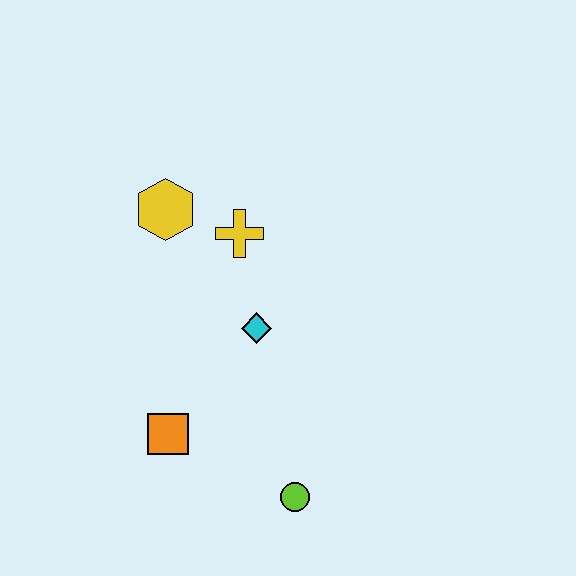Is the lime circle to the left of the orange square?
No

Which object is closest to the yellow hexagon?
The yellow cross is closest to the yellow hexagon.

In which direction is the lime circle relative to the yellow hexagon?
The lime circle is below the yellow hexagon.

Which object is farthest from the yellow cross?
The lime circle is farthest from the yellow cross.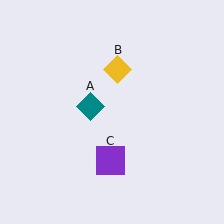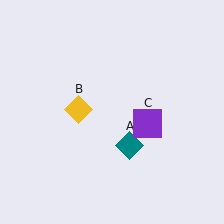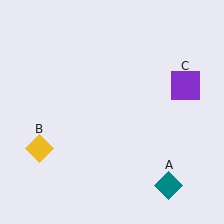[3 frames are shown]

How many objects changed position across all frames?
3 objects changed position: teal diamond (object A), yellow diamond (object B), purple square (object C).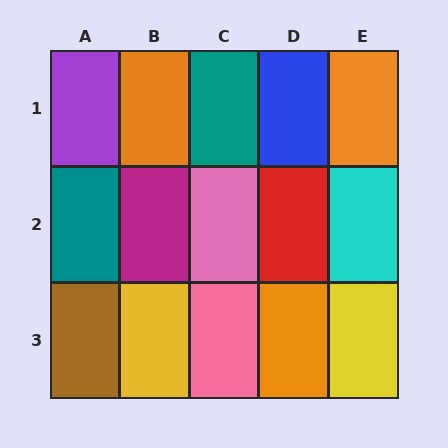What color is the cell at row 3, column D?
Orange.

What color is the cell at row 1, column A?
Purple.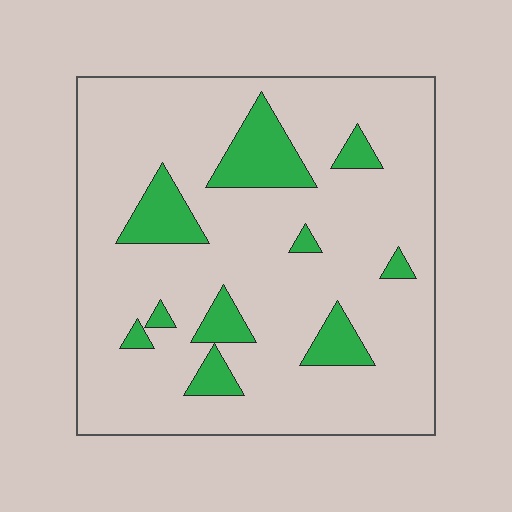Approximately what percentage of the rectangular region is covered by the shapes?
Approximately 15%.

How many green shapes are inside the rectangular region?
10.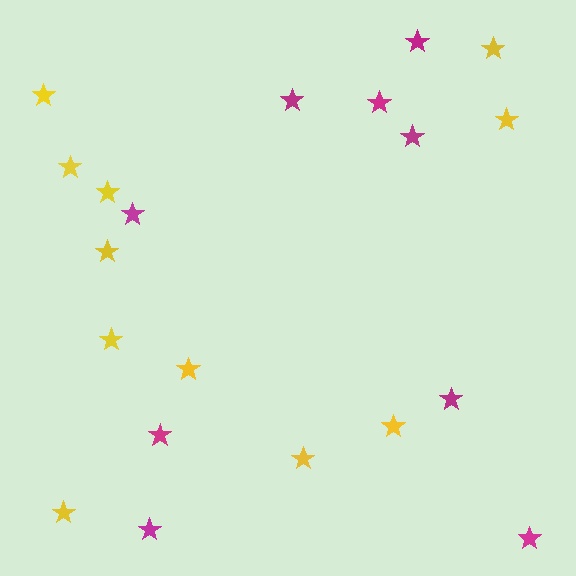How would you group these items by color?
There are 2 groups: one group of magenta stars (9) and one group of yellow stars (11).